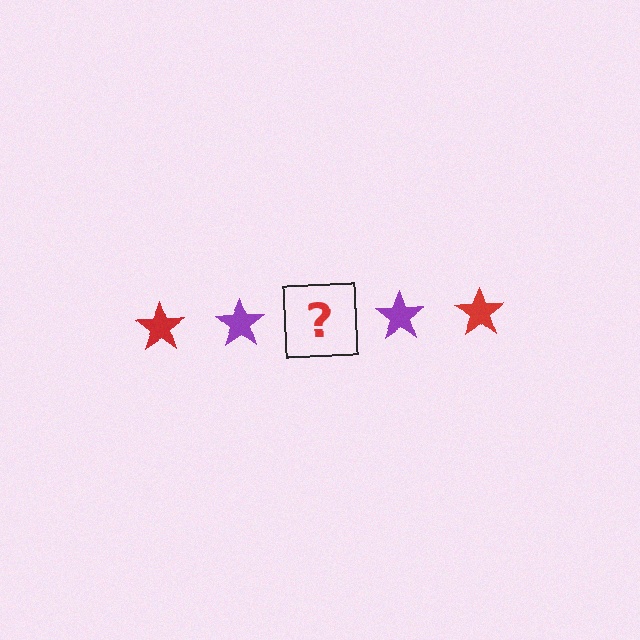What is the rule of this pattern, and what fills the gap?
The rule is that the pattern cycles through red, purple stars. The gap should be filled with a red star.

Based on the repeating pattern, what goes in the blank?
The blank should be a red star.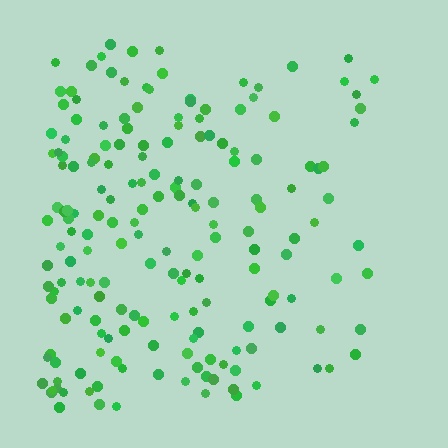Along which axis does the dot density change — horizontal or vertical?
Horizontal.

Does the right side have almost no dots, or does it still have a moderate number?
Still a moderate number, just noticeably fewer than the left.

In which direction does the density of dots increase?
From right to left, with the left side densest.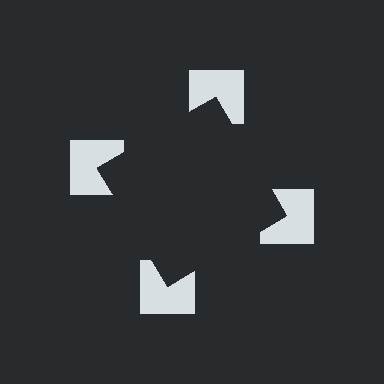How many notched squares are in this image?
There are 4 — one at each vertex of the illusory square.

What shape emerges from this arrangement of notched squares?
An illusory square — its edges are inferred from the aligned wedge cuts in the notched squares, not physically drawn.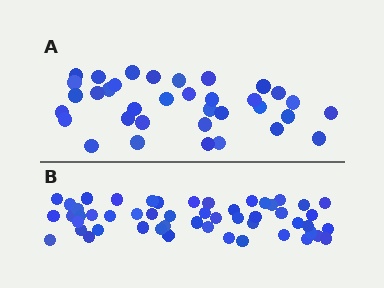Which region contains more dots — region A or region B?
Region B (the bottom region) has more dots.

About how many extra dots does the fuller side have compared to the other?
Region B has approximately 15 more dots than region A.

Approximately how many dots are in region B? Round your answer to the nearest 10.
About 50 dots. (The exact count is 52, which rounds to 50.)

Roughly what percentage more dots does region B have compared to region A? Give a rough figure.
About 50% more.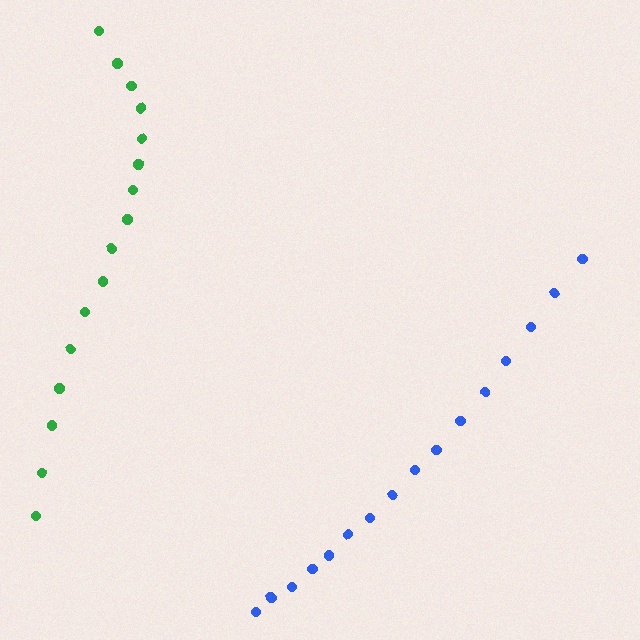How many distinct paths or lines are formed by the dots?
There are 2 distinct paths.